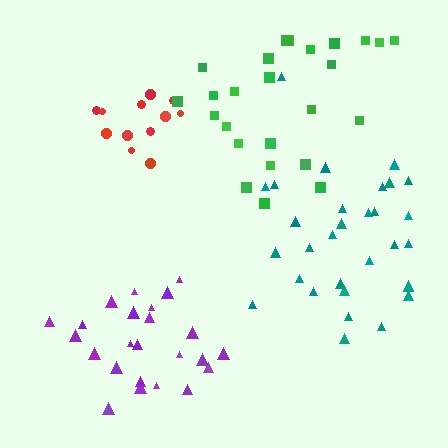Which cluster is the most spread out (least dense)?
Teal.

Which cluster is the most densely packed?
Red.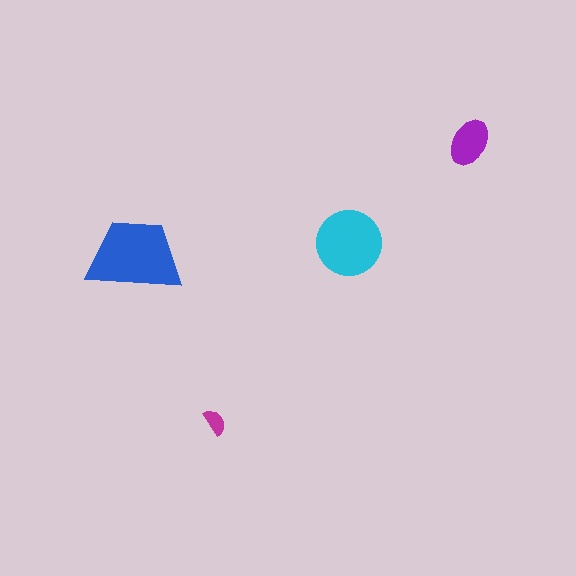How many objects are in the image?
There are 4 objects in the image.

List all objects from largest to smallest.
The blue trapezoid, the cyan circle, the purple ellipse, the magenta semicircle.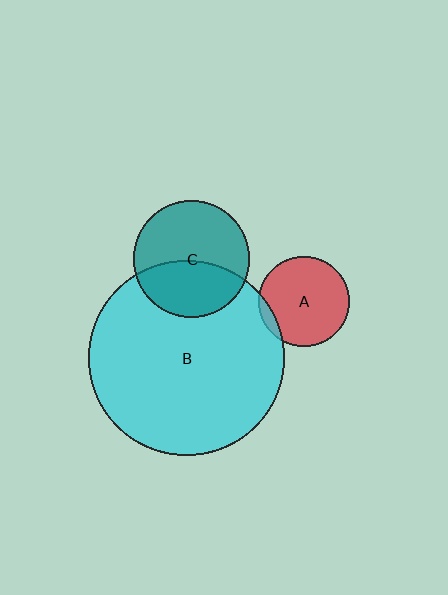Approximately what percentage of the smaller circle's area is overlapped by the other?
Approximately 40%.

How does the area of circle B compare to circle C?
Approximately 2.8 times.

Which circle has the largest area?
Circle B (cyan).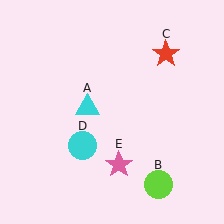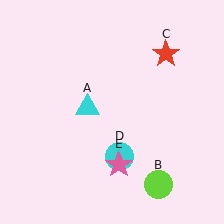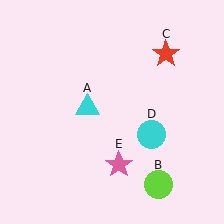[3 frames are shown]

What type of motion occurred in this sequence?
The cyan circle (object D) rotated counterclockwise around the center of the scene.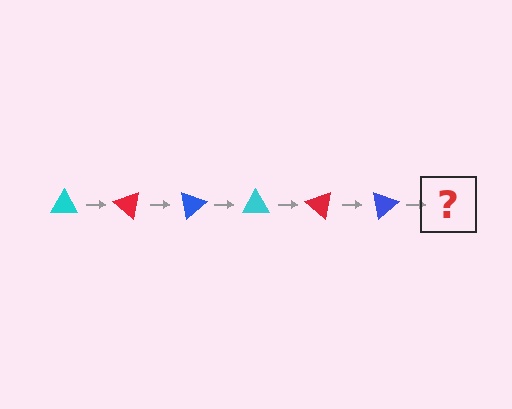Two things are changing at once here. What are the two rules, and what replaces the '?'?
The two rules are that it rotates 40 degrees each step and the color cycles through cyan, red, and blue. The '?' should be a cyan triangle, rotated 240 degrees from the start.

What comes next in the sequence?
The next element should be a cyan triangle, rotated 240 degrees from the start.